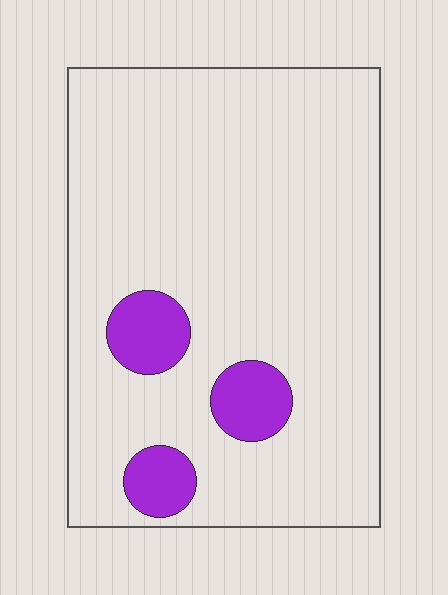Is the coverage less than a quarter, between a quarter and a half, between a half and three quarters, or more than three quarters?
Less than a quarter.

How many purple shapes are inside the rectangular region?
3.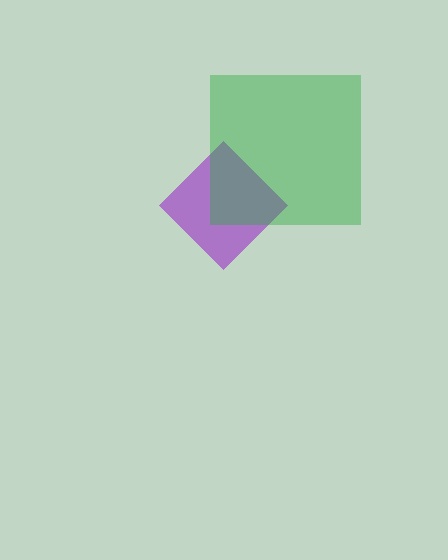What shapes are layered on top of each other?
The layered shapes are: a purple diamond, a green square.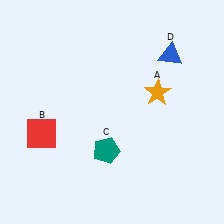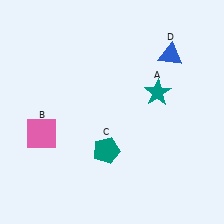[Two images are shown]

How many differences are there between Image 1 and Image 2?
There are 2 differences between the two images.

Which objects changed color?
A changed from orange to teal. B changed from red to pink.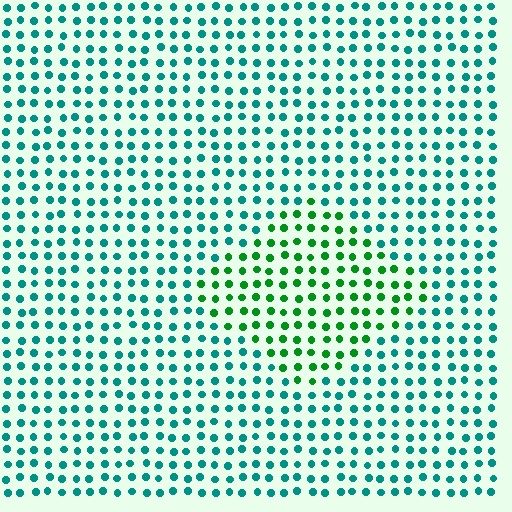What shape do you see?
I see a diamond.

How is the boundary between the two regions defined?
The boundary is defined purely by a slight shift in hue (about 44 degrees). Spacing, size, and orientation are identical on both sides.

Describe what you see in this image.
The image is filled with small teal elements in a uniform arrangement. A diamond-shaped region is visible where the elements are tinted to a slightly different hue, forming a subtle color boundary.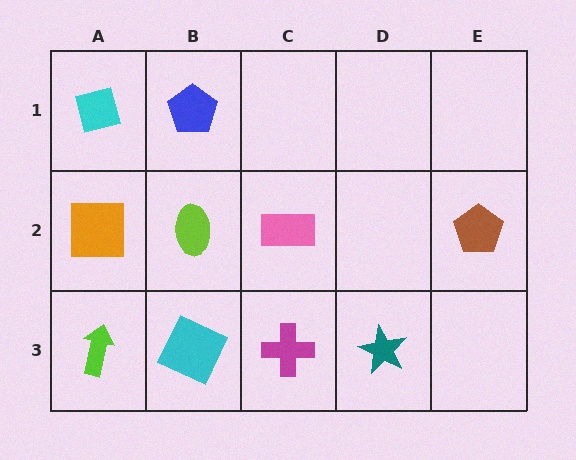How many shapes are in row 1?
2 shapes.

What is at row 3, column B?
A cyan square.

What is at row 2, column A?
An orange square.